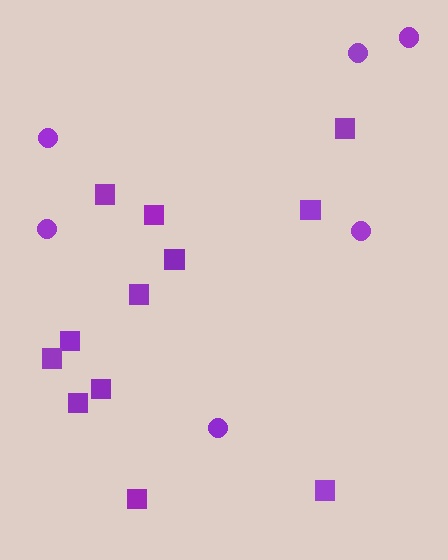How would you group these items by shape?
There are 2 groups: one group of squares (12) and one group of circles (6).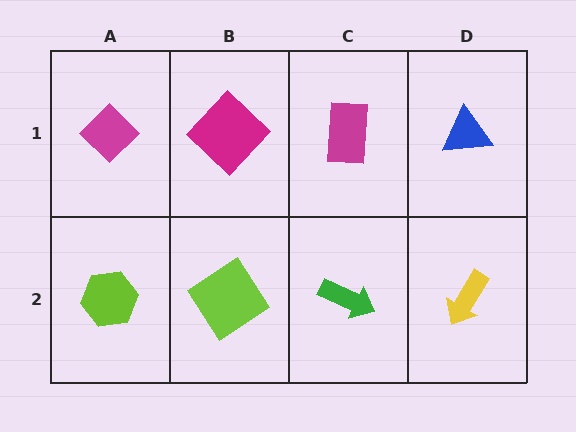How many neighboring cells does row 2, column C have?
3.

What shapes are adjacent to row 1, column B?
A lime diamond (row 2, column B), a magenta diamond (row 1, column A), a magenta rectangle (row 1, column C).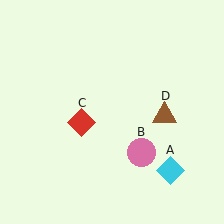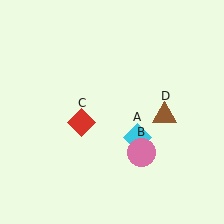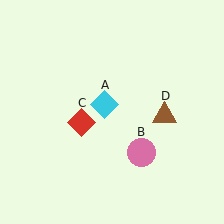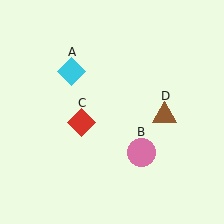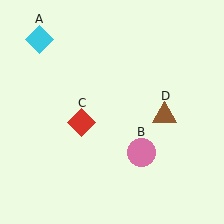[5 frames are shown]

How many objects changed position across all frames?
1 object changed position: cyan diamond (object A).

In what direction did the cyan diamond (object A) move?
The cyan diamond (object A) moved up and to the left.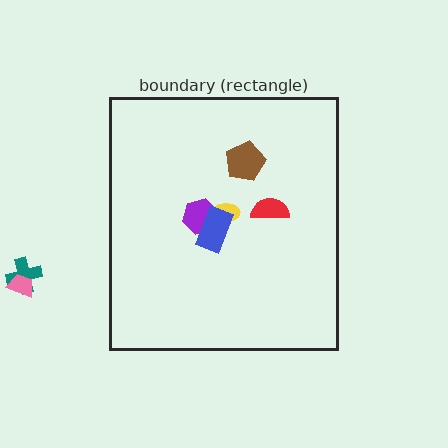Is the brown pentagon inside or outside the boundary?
Inside.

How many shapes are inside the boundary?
5 inside, 2 outside.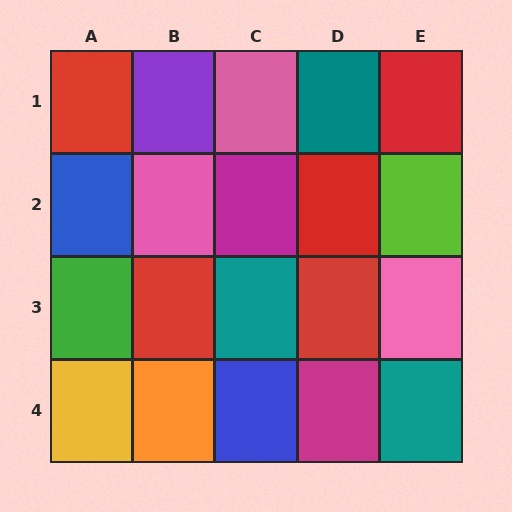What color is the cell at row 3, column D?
Red.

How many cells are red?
5 cells are red.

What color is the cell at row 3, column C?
Teal.